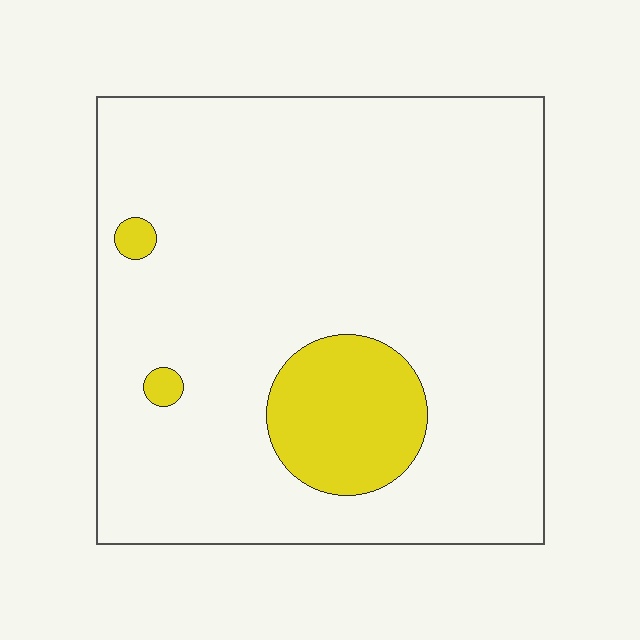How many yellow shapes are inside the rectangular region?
3.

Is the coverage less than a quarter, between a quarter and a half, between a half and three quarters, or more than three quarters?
Less than a quarter.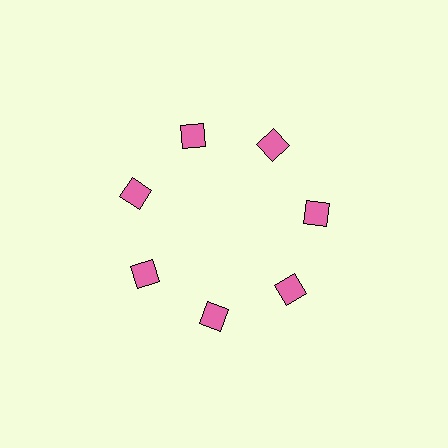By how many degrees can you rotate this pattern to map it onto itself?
The pattern maps onto itself every 51 degrees of rotation.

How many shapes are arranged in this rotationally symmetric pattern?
There are 7 shapes, arranged in 7 groups of 1.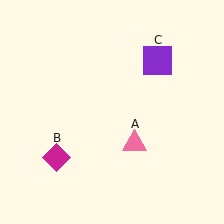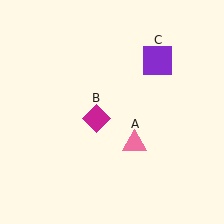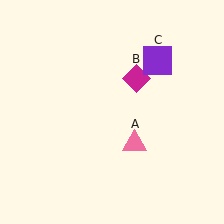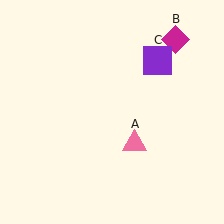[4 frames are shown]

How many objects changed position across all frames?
1 object changed position: magenta diamond (object B).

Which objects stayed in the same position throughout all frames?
Pink triangle (object A) and purple square (object C) remained stationary.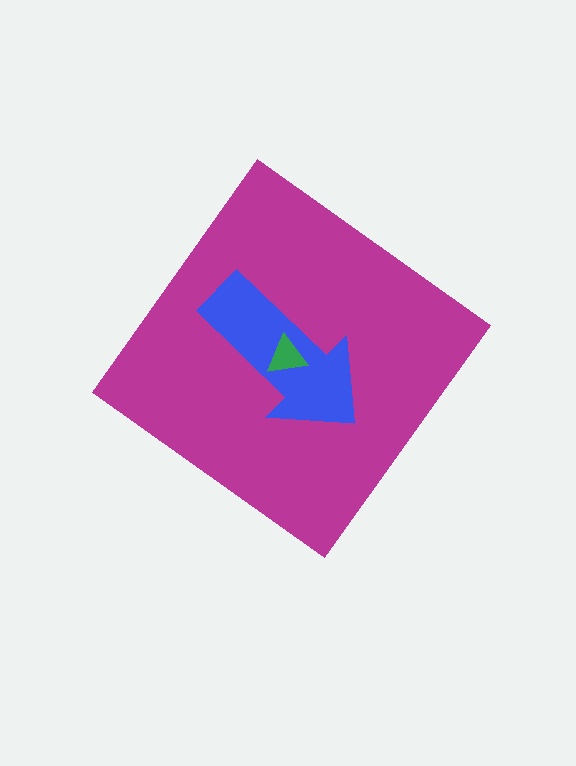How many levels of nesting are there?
3.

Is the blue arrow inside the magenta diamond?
Yes.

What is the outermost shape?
The magenta diamond.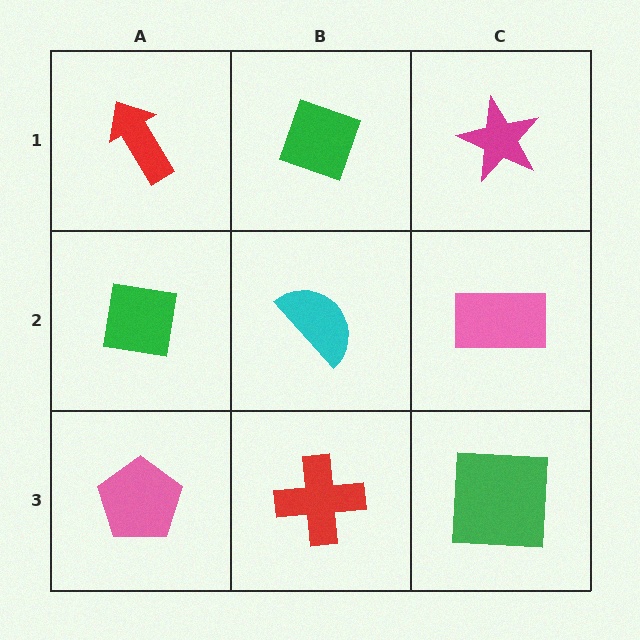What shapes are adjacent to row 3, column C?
A pink rectangle (row 2, column C), a red cross (row 3, column B).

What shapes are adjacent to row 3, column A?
A green square (row 2, column A), a red cross (row 3, column B).